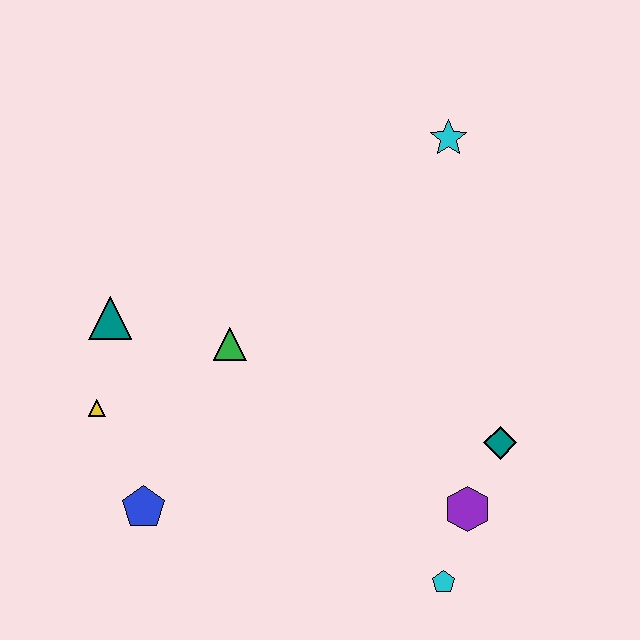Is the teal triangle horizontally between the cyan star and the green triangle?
No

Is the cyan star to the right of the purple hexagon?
No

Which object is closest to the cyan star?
The green triangle is closest to the cyan star.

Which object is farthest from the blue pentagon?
The cyan star is farthest from the blue pentagon.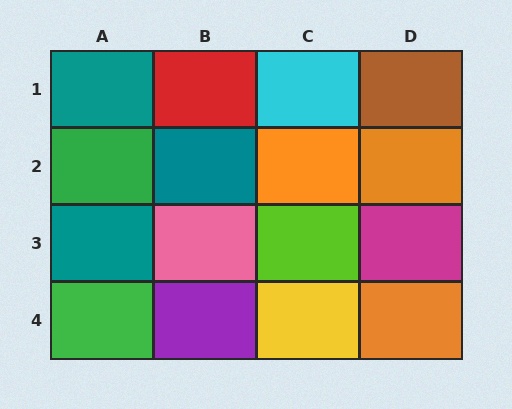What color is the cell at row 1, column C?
Cyan.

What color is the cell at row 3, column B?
Pink.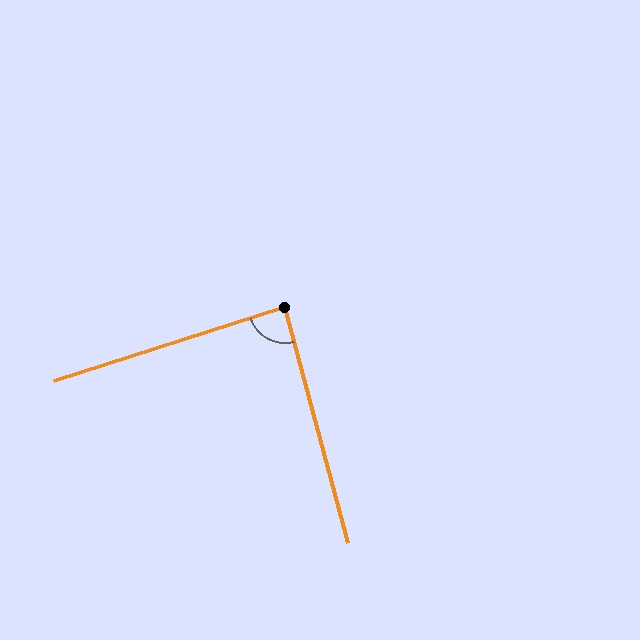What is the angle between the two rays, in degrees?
Approximately 87 degrees.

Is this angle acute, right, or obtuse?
It is approximately a right angle.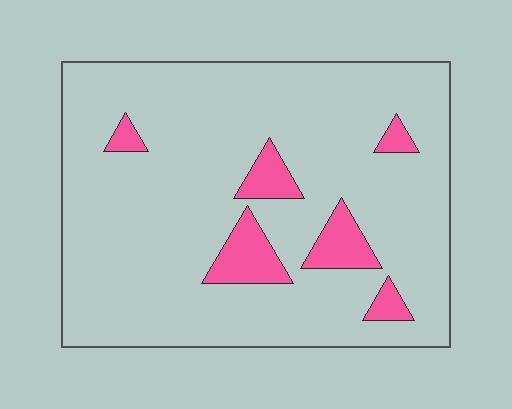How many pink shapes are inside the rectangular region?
6.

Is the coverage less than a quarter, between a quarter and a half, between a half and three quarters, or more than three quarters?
Less than a quarter.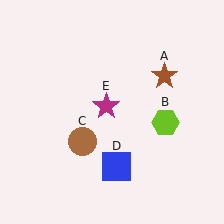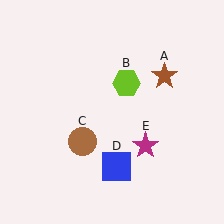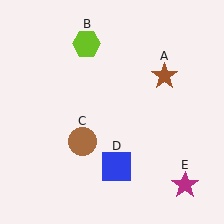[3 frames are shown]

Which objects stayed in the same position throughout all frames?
Brown star (object A) and brown circle (object C) and blue square (object D) remained stationary.